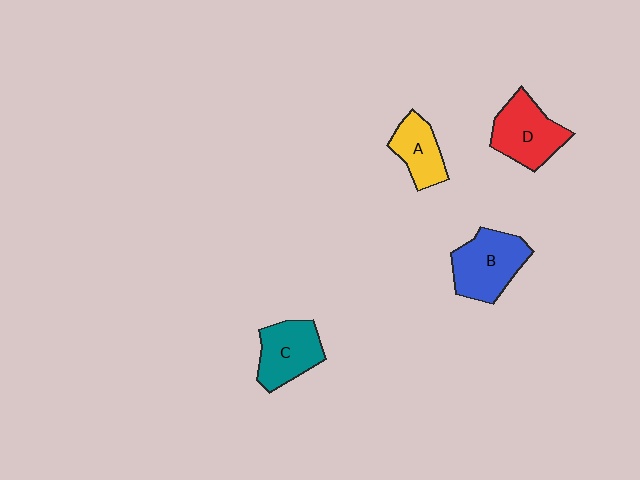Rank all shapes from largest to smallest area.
From largest to smallest: B (blue), D (red), C (teal), A (yellow).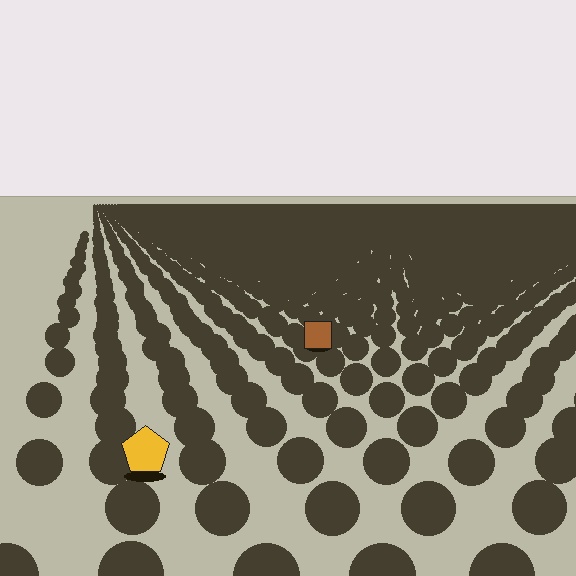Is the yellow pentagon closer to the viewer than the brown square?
Yes. The yellow pentagon is closer — you can tell from the texture gradient: the ground texture is coarser near it.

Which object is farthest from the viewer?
The brown square is farthest from the viewer. It appears smaller and the ground texture around it is denser.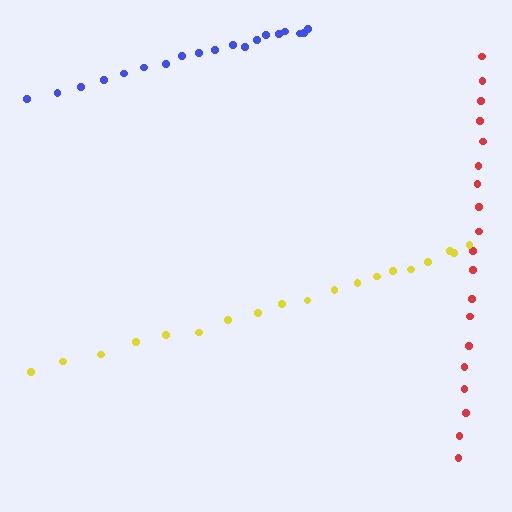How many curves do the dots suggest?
There are 3 distinct paths.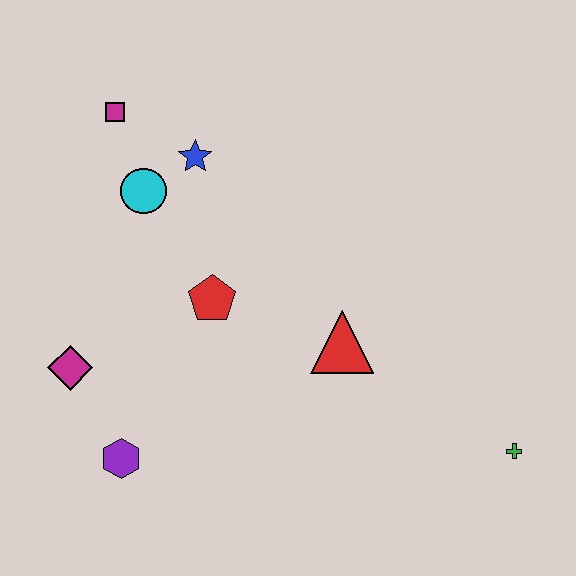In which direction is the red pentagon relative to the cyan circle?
The red pentagon is below the cyan circle.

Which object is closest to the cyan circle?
The blue star is closest to the cyan circle.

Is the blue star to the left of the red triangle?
Yes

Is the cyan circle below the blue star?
Yes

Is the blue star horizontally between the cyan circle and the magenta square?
No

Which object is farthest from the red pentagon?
The green cross is farthest from the red pentagon.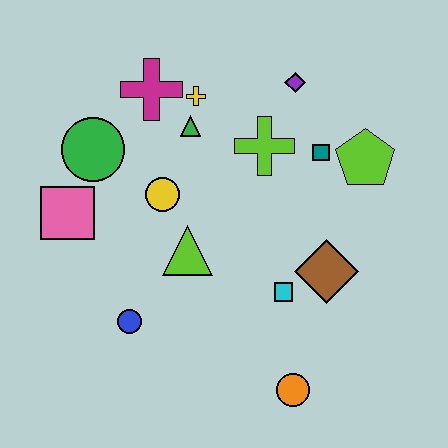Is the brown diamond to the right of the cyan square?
Yes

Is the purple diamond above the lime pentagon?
Yes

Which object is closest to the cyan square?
The brown diamond is closest to the cyan square.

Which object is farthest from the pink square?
The lime pentagon is farthest from the pink square.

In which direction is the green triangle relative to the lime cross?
The green triangle is to the left of the lime cross.